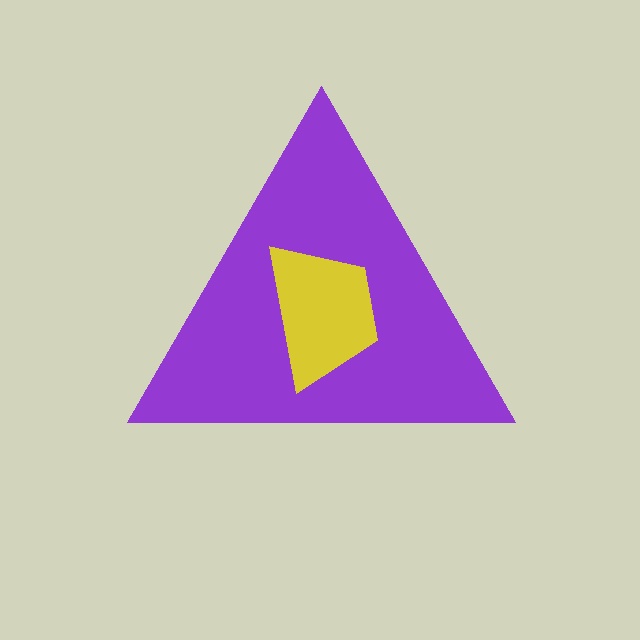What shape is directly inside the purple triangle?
The yellow trapezoid.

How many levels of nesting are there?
2.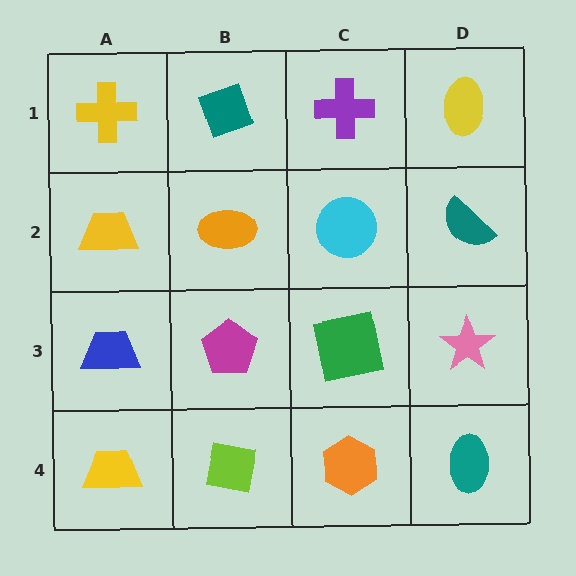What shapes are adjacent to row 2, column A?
A yellow cross (row 1, column A), a blue trapezoid (row 3, column A), an orange ellipse (row 2, column B).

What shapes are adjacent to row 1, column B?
An orange ellipse (row 2, column B), a yellow cross (row 1, column A), a purple cross (row 1, column C).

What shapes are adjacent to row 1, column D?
A teal semicircle (row 2, column D), a purple cross (row 1, column C).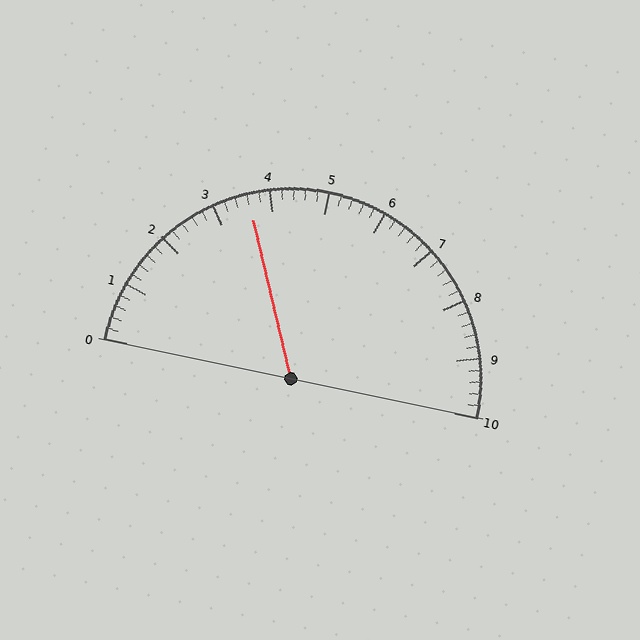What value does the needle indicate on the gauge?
The needle indicates approximately 3.6.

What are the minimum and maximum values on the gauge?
The gauge ranges from 0 to 10.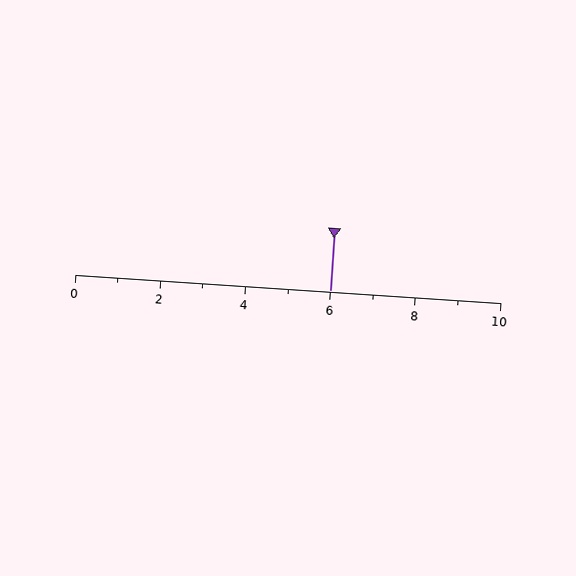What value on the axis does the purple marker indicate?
The marker indicates approximately 6.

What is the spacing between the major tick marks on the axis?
The major ticks are spaced 2 apart.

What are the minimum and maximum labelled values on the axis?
The axis runs from 0 to 10.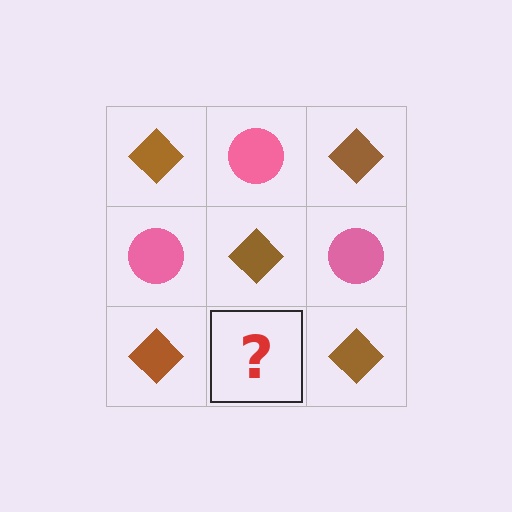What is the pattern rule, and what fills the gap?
The rule is that it alternates brown diamond and pink circle in a checkerboard pattern. The gap should be filled with a pink circle.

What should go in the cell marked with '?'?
The missing cell should contain a pink circle.